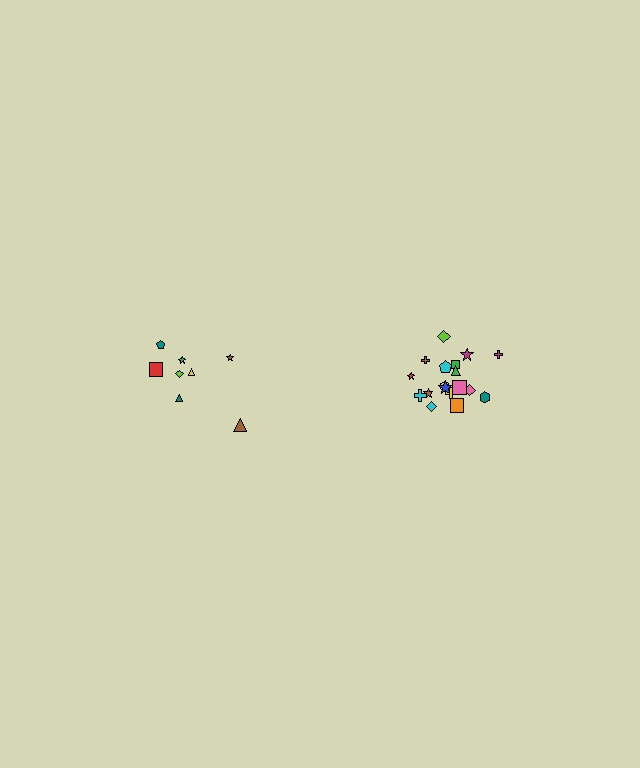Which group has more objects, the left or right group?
The right group.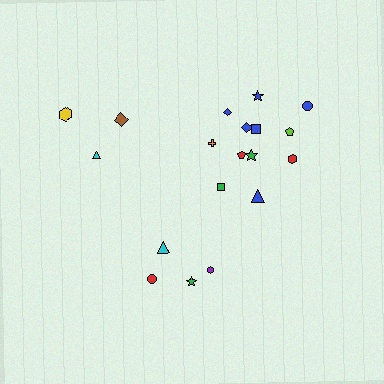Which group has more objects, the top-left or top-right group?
The top-right group.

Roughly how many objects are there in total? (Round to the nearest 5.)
Roughly 20 objects in total.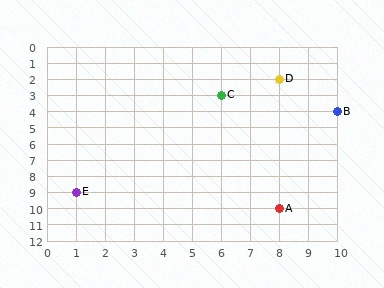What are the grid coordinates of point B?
Point B is at grid coordinates (10, 4).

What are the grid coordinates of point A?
Point A is at grid coordinates (8, 10).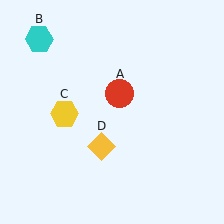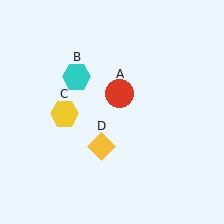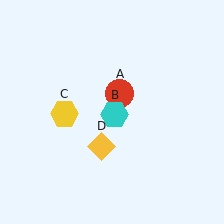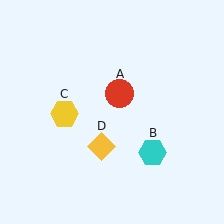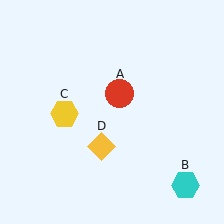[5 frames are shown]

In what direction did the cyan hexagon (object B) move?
The cyan hexagon (object B) moved down and to the right.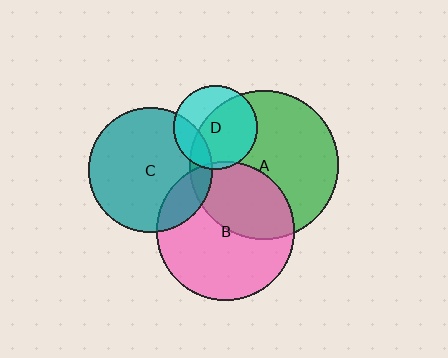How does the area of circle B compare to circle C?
Approximately 1.2 times.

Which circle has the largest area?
Circle A (green).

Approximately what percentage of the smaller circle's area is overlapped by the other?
Approximately 40%.